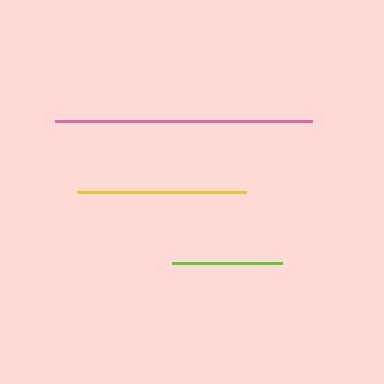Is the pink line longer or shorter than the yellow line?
The pink line is longer than the yellow line.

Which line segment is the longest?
The pink line is the longest at approximately 257 pixels.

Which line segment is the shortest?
The lime line is the shortest at approximately 110 pixels.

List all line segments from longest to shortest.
From longest to shortest: pink, yellow, lime.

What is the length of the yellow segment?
The yellow segment is approximately 169 pixels long.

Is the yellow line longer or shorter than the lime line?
The yellow line is longer than the lime line.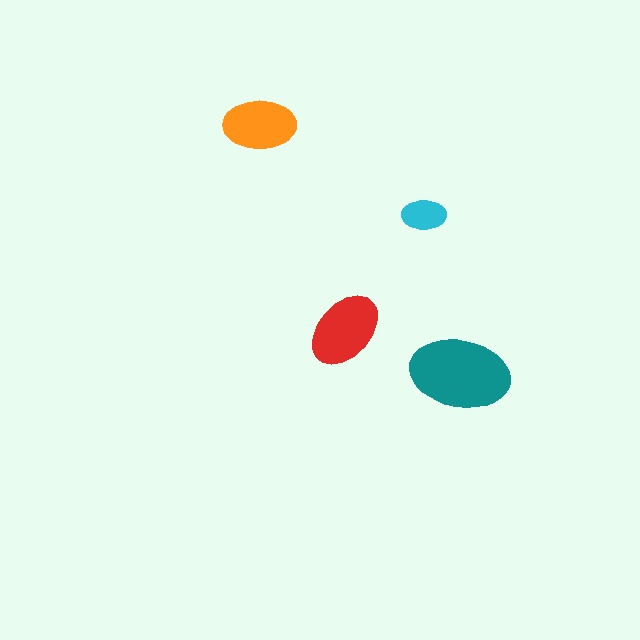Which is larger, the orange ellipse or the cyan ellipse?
The orange one.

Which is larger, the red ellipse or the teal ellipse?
The teal one.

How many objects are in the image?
There are 4 objects in the image.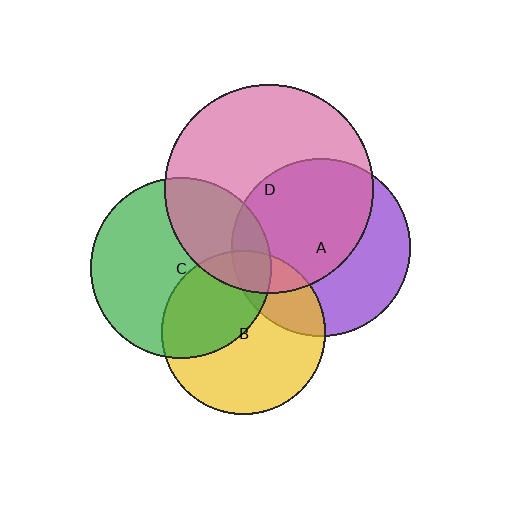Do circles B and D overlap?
Yes.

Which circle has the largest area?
Circle D (pink).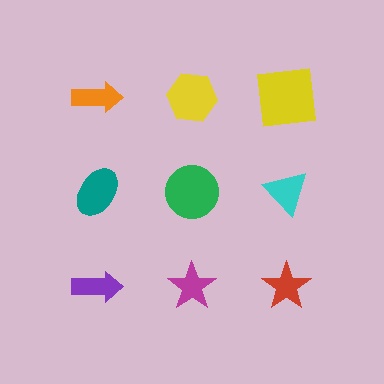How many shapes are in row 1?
3 shapes.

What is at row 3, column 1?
A purple arrow.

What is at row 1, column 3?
A yellow square.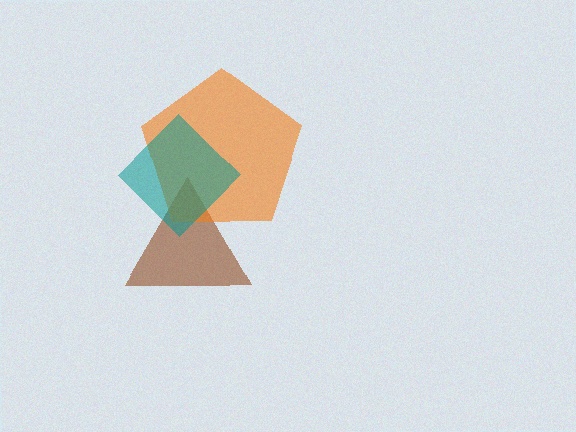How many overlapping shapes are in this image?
There are 3 overlapping shapes in the image.